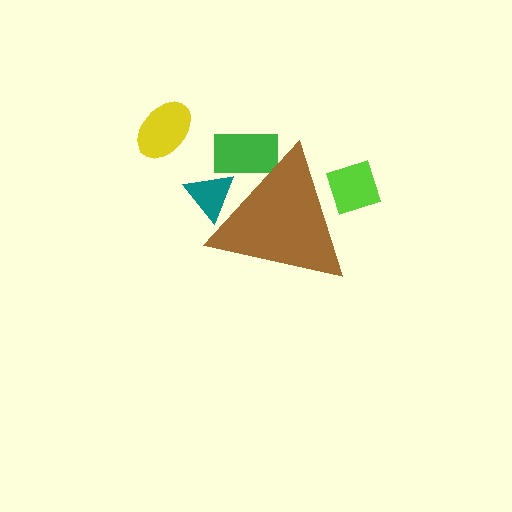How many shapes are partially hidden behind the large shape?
3 shapes are partially hidden.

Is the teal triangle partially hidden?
Yes, the teal triangle is partially hidden behind the brown triangle.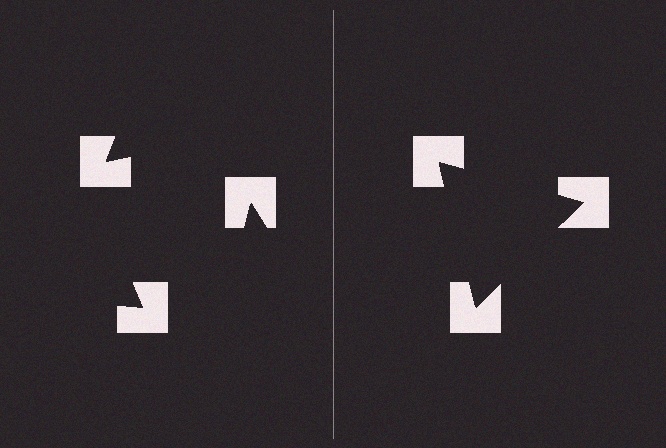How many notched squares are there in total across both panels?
6 — 3 on each side.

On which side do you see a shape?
An illusory triangle appears on the right side. On the left side the wedge cuts are rotated, so no coherent shape forms.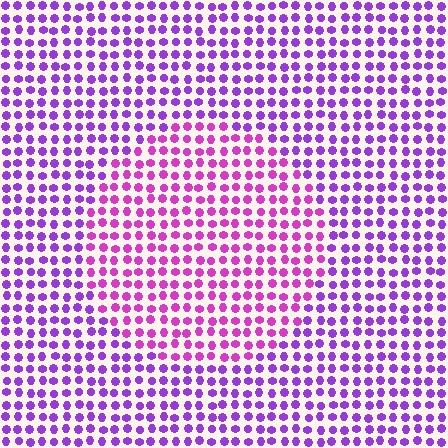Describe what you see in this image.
The image is filled with small purple elements in a uniform arrangement. A circle-shaped region is visible where the elements are tinted to a slightly different hue, forming a subtle color boundary.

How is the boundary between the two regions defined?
The boundary is defined purely by a slight shift in hue (about 31 degrees). Spacing, size, and orientation are identical on both sides.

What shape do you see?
I see a circle.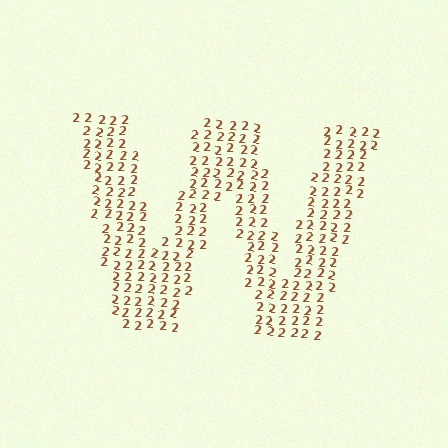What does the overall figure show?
The overall figure shows the letter W.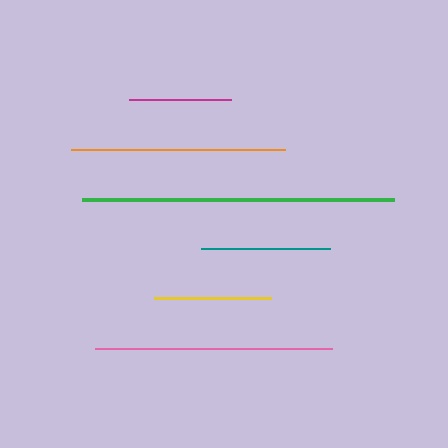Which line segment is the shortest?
The magenta line is the shortest at approximately 101 pixels.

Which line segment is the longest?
The green line is the longest at approximately 312 pixels.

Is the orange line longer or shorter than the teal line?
The orange line is longer than the teal line.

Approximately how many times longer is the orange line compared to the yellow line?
The orange line is approximately 1.8 times the length of the yellow line.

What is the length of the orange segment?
The orange segment is approximately 214 pixels long.